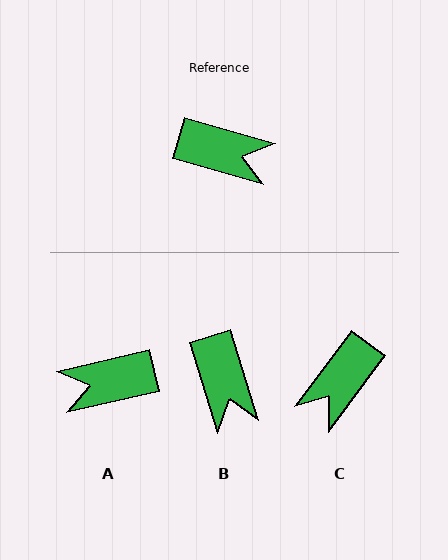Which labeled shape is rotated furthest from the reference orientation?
A, about 151 degrees away.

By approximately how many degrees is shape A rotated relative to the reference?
Approximately 151 degrees clockwise.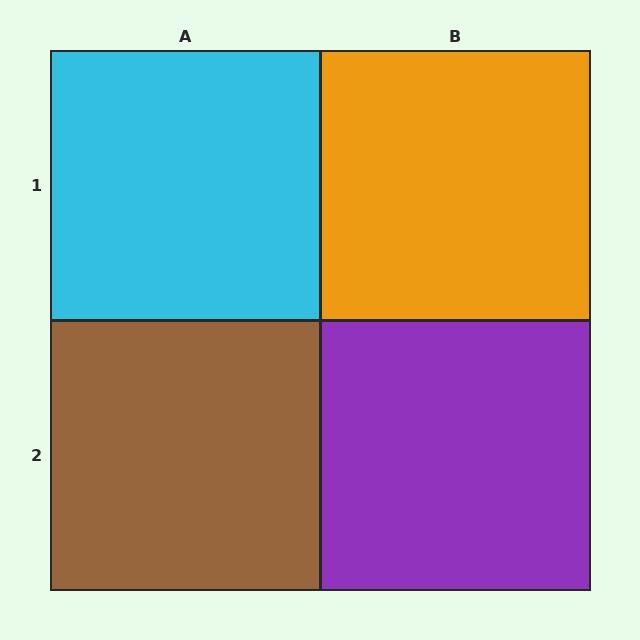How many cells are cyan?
1 cell is cyan.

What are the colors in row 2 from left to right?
Brown, purple.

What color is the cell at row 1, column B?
Orange.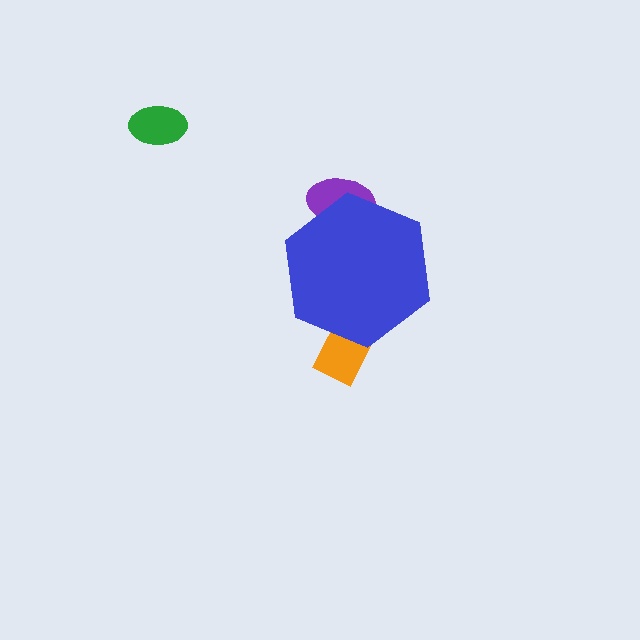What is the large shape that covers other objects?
A blue hexagon.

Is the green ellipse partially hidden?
No, the green ellipse is fully visible.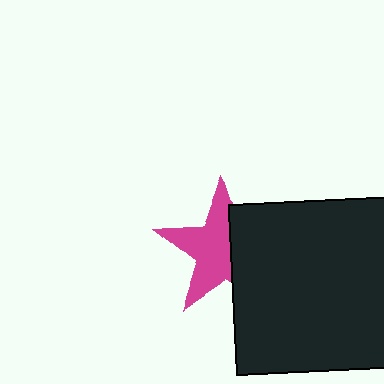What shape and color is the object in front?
The object in front is a black square.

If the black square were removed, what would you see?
You would see the complete magenta star.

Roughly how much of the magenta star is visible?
About half of it is visible (roughly 60%).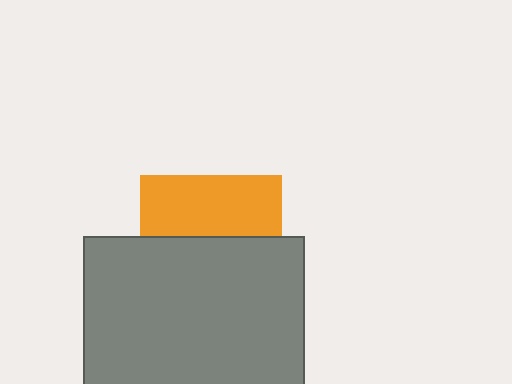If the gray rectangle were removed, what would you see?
You would see the complete orange square.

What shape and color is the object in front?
The object in front is a gray rectangle.